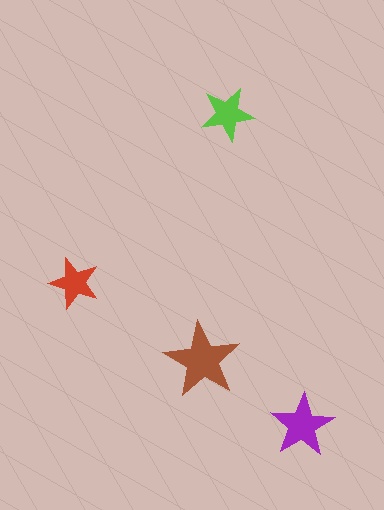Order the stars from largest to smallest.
the brown one, the purple one, the lime one, the red one.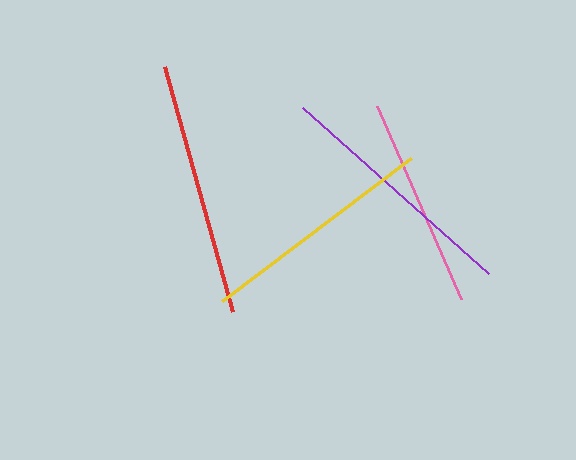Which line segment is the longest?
The red line is the longest at approximately 254 pixels.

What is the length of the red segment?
The red segment is approximately 254 pixels long.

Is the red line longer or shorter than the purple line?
The red line is longer than the purple line.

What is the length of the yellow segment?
The yellow segment is approximately 237 pixels long.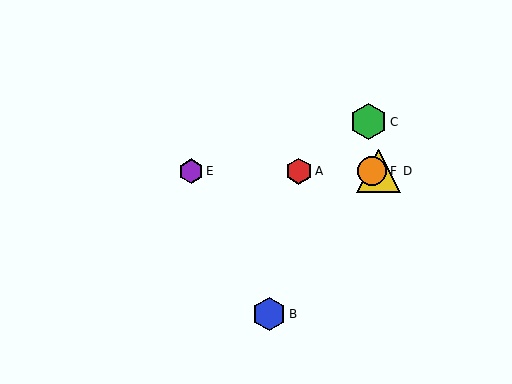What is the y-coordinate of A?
Object A is at y≈171.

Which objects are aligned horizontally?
Objects A, D, E, F are aligned horizontally.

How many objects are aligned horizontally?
4 objects (A, D, E, F) are aligned horizontally.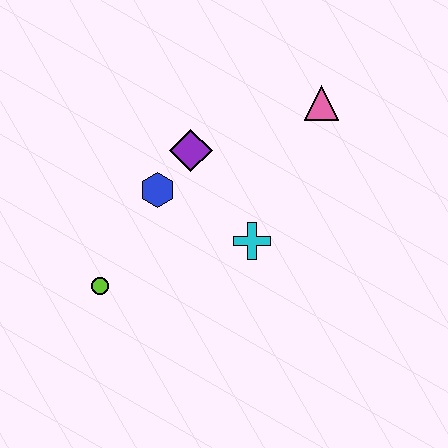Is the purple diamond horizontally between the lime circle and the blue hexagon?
No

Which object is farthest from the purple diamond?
The lime circle is farthest from the purple diamond.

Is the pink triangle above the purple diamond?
Yes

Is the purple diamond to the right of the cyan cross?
No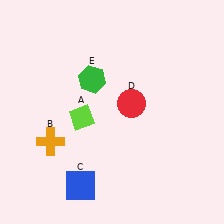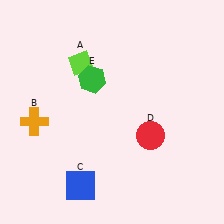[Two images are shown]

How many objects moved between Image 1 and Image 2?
3 objects moved between the two images.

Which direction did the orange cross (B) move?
The orange cross (B) moved up.